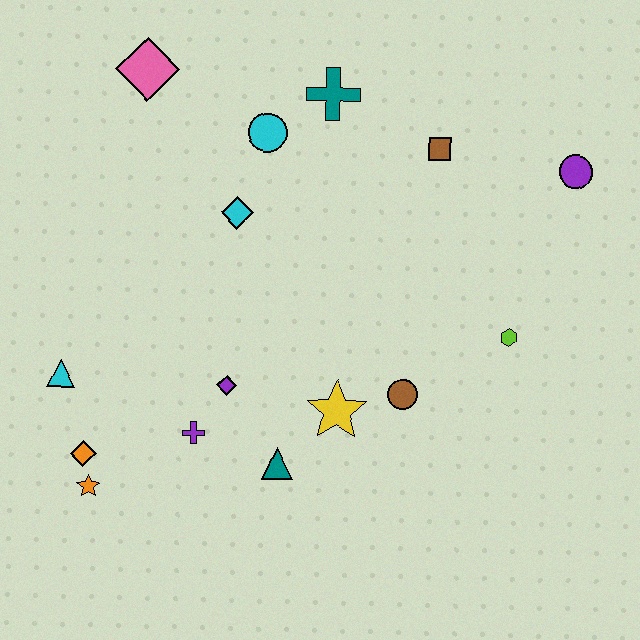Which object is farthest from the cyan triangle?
The purple circle is farthest from the cyan triangle.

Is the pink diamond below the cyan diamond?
No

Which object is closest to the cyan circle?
The teal cross is closest to the cyan circle.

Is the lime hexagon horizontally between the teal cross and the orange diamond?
No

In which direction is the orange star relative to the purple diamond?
The orange star is to the left of the purple diamond.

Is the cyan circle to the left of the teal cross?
Yes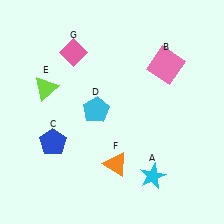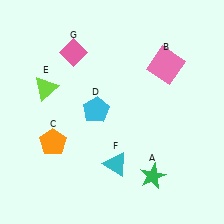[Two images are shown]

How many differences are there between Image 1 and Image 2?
There are 3 differences between the two images.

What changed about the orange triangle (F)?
In Image 1, F is orange. In Image 2, it changed to cyan.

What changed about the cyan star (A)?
In Image 1, A is cyan. In Image 2, it changed to green.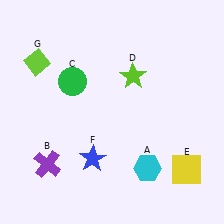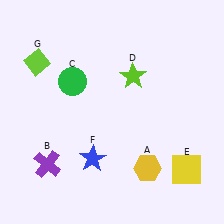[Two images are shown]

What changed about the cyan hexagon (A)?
In Image 1, A is cyan. In Image 2, it changed to yellow.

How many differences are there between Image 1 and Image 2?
There is 1 difference between the two images.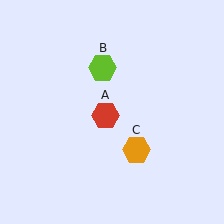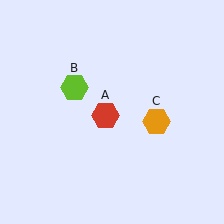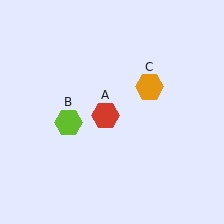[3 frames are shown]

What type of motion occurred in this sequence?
The lime hexagon (object B), orange hexagon (object C) rotated counterclockwise around the center of the scene.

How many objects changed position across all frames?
2 objects changed position: lime hexagon (object B), orange hexagon (object C).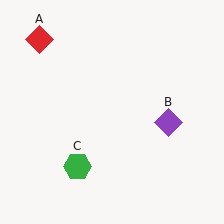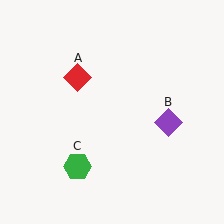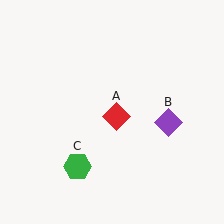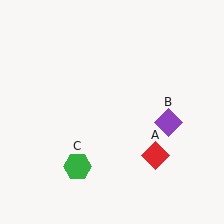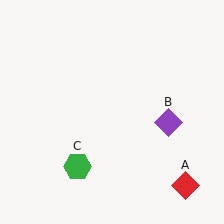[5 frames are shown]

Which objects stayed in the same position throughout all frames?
Purple diamond (object B) and green hexagon (object C) remained stationary.